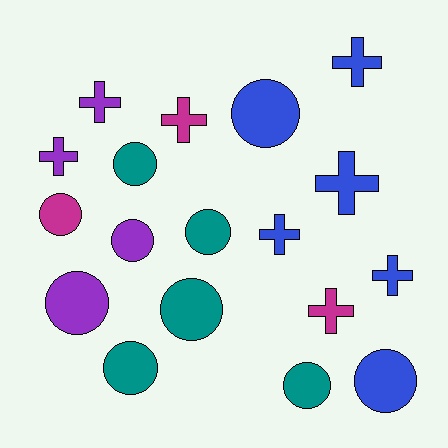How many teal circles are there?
There are 5 teal circles.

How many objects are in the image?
There are 18 objects.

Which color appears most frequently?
Blue, with 6 objects.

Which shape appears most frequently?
Circle, with 10 objects.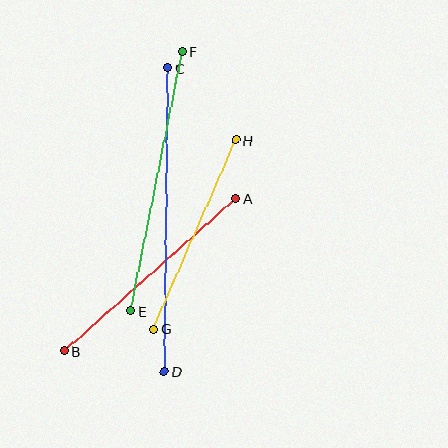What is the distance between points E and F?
The distance is approximately 264 pixels.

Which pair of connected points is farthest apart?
Points C and D are farthest apart.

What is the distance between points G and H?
The distance is approximately 207 pixels.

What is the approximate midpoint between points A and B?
The midpoint is at approximately (150, 275) pixels.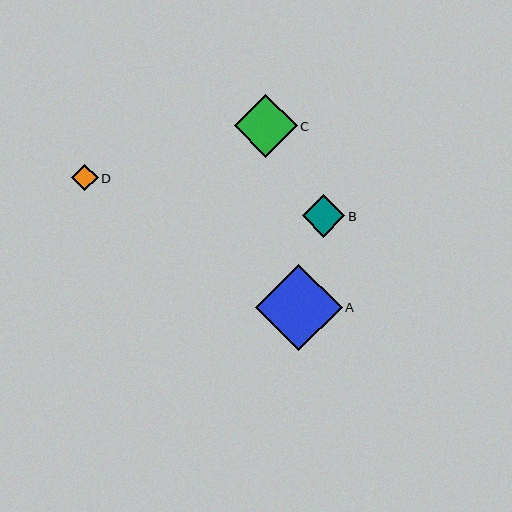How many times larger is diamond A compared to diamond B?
Diamond A is approximately 2.0 times the size of diamond B.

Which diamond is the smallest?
Diamond D is the smallest with a size of approximately 26 pixels.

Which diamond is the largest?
Diamond A is the largest with a size of approximately 86 pixels.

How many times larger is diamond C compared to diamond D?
Diamond C is approximately 2.4 times the size of diamond D.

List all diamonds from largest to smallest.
From largest to smallest: A, C, B, D.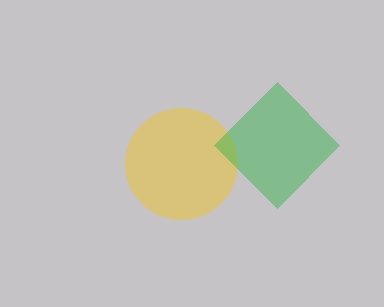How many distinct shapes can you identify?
There are 2 distinct shapes: a yellow circle, a green diamond.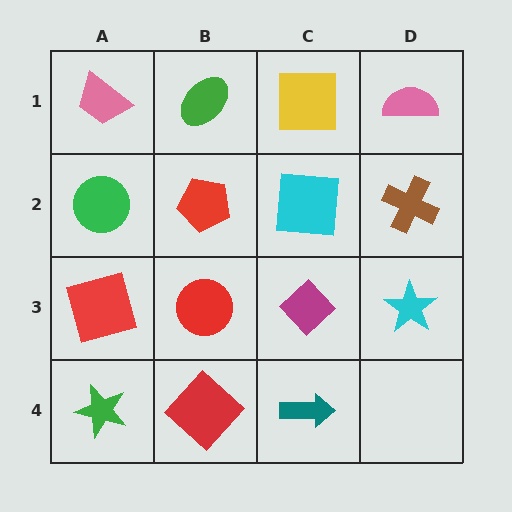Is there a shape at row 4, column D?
No, that cell is empty.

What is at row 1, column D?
A pink semicircle.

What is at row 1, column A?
A pink trapezoid.